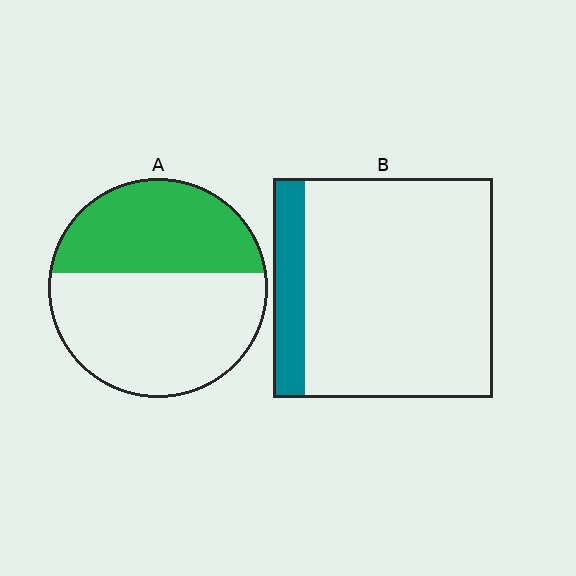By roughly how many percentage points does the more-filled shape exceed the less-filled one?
By roughly 25 percentage points (A over B).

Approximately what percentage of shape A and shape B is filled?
A is approximately 40% and B is approximately 15%.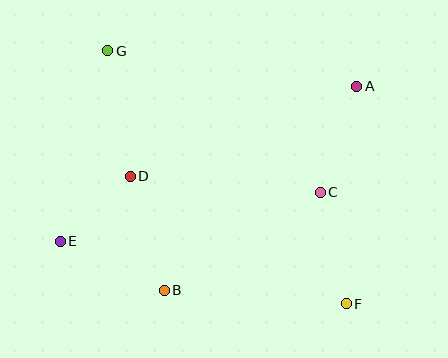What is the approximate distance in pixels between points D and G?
The distance between D and G is approximately 128 pixels.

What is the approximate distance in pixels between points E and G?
The distance between E and G is approximately 196 pixels.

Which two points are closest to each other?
Points D and E are closest to each other.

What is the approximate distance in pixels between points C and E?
The distance between C and E is approximately 264 pixels.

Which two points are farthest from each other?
Points F and G are farthest from each other.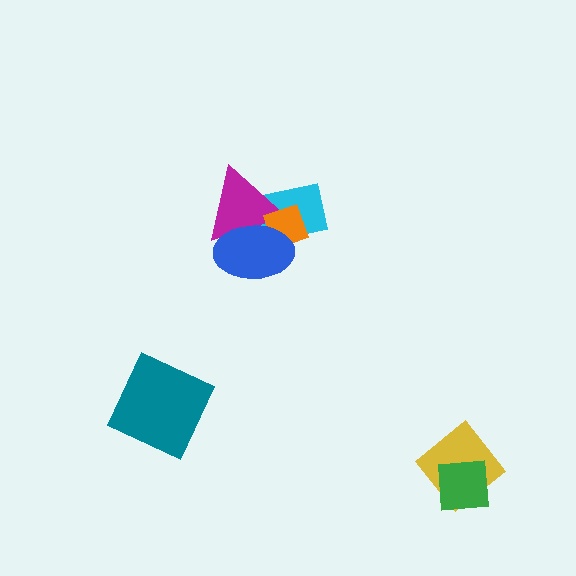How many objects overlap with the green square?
1 object overlaps with the green square.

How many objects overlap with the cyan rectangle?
3 objects overlap with the cyan rectangle.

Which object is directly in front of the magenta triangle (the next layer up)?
The orange diamond is directly in front of the magenta triangle.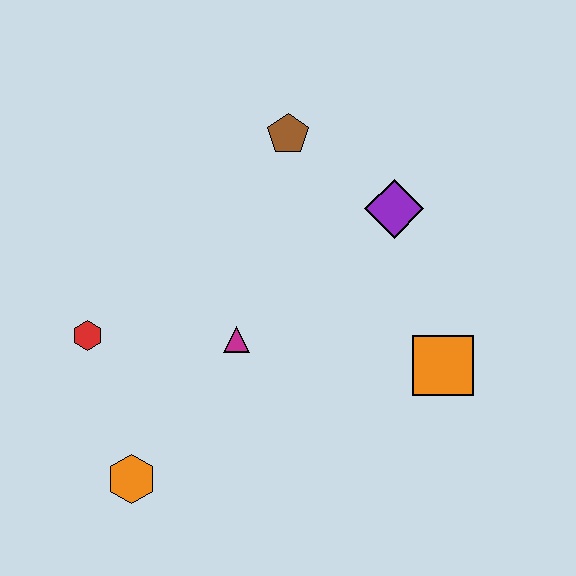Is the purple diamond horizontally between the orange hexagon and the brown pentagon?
No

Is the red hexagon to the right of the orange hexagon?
No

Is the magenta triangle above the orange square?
Yes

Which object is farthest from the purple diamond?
The orange hexagon is farthest from the purple diamond.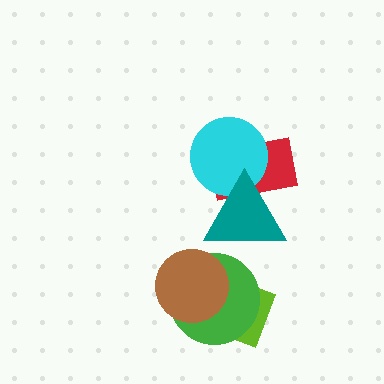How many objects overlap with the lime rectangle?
1 object overlaps with the lime rectangle.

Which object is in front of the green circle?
The brown circle is in front of the green circle.